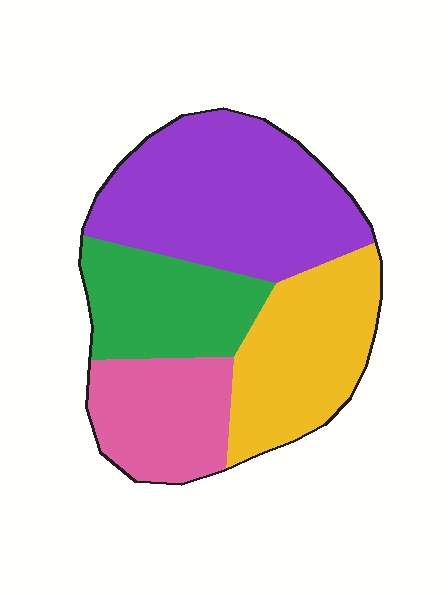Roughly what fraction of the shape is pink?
Pink takes up about one fifth (1/5) of the shape.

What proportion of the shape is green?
Green covers 20% of the shape.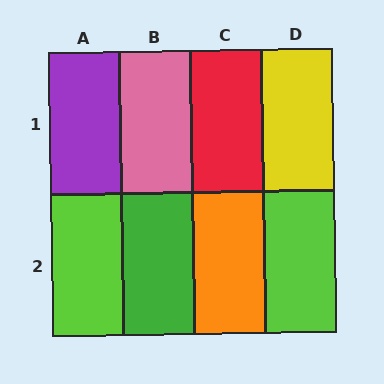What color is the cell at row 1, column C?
Red.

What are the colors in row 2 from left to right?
Lime, green, orange, lime.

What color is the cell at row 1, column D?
Yellow.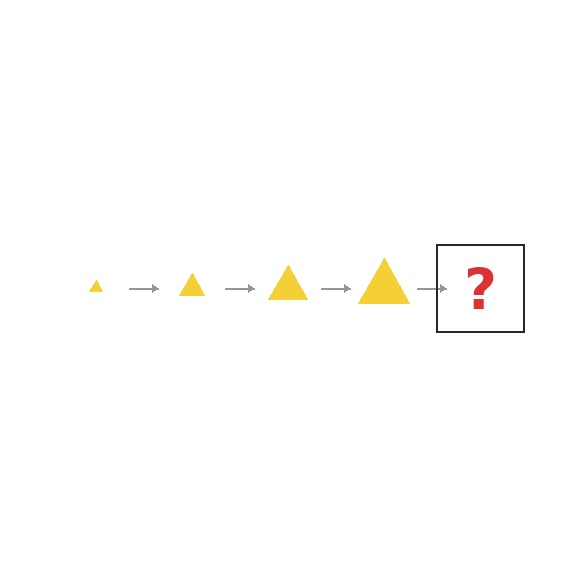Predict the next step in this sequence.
The next step is a yellow triangle, larger than the previous one.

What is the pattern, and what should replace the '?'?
The pattern is that the triangle gets progressively larger each step. The '?' should be a yellow triangle, larger than the previous one.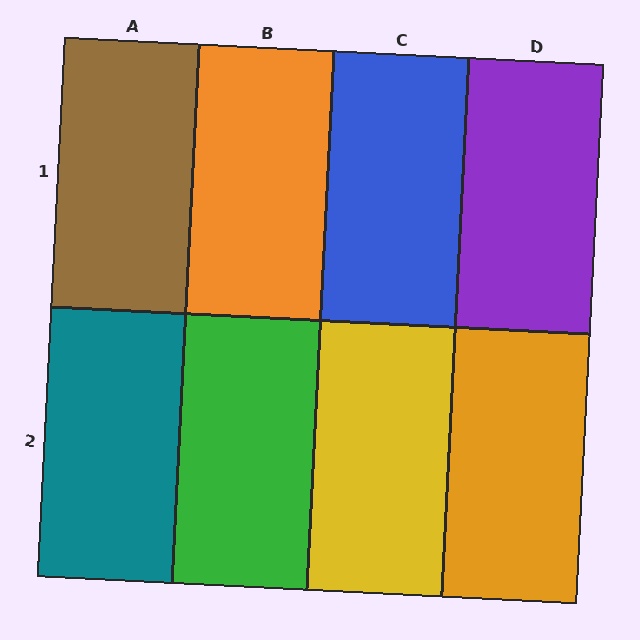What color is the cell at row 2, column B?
Green.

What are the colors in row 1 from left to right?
Brown, orange, blue, purple.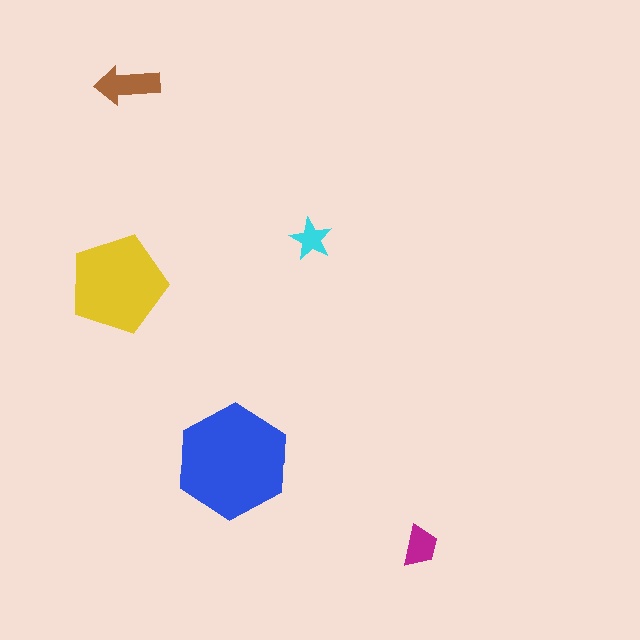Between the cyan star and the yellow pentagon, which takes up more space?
The yellow pentagon.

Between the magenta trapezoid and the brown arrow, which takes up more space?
The brown arrow.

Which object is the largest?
The blue hexagon.